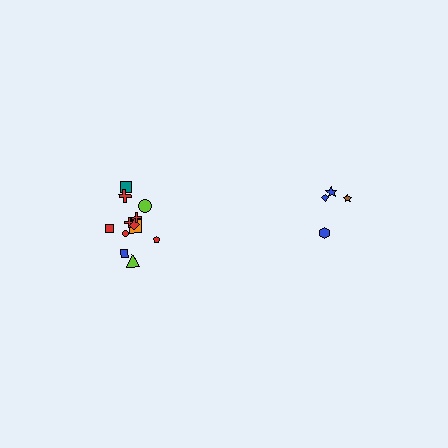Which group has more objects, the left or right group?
The left group.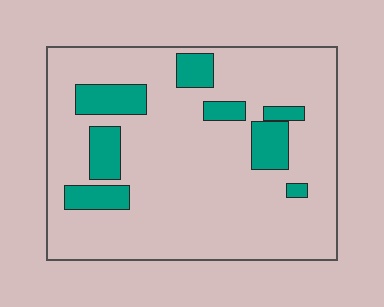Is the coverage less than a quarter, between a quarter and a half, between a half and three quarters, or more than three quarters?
Less than a quarter.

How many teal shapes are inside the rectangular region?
8.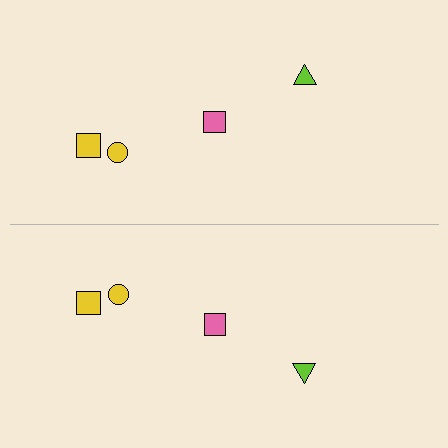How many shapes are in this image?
There are 8 shapes in this image.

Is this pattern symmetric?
Yes, this pattern has bilateral (reflection) symmetry.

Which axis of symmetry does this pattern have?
The pattern has a horizontal axis of symmetry running through the center of the image.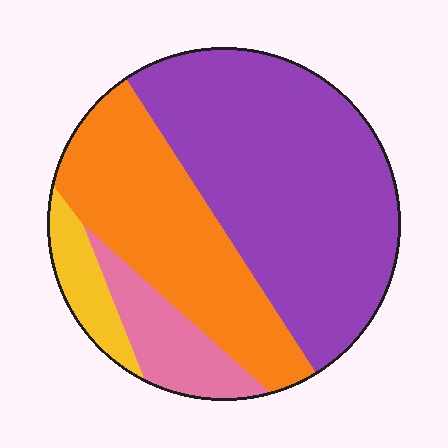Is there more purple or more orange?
Purple.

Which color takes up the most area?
Purple, at roughly 50%.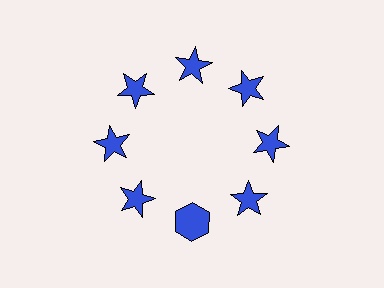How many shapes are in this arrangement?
There are 8 shapes arranged in a ring pattern.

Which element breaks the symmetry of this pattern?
The blue hexagon at roughly the 6 o'clock position breaks the symmetry. All other shapes are blue stars.